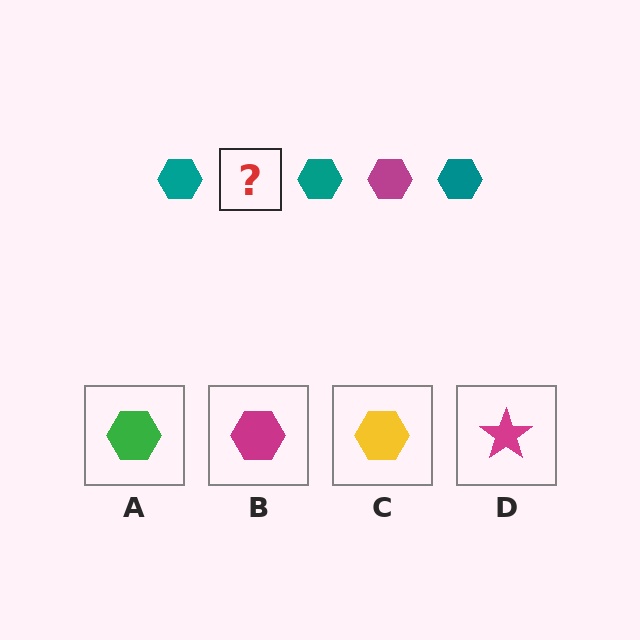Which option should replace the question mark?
Option B.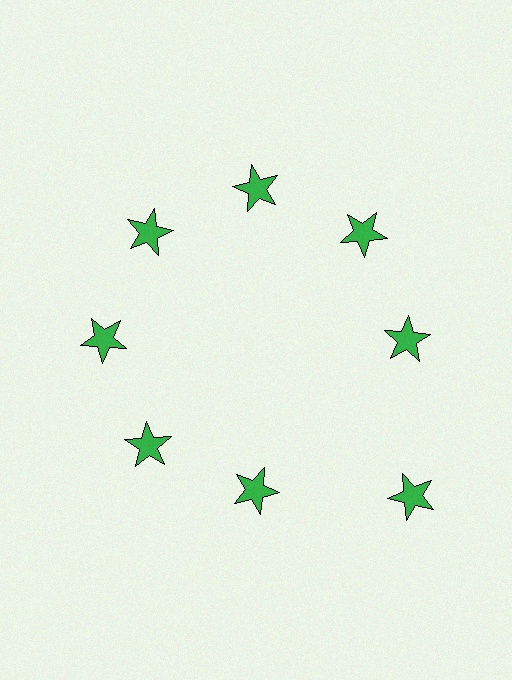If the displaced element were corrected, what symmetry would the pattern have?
It would have 8-fold rotational symmetry — the pattern would map onto itself every 45 degrees.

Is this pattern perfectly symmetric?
No. The 8 green stars are arranged in a ring, but one element near the 4 o'clock position is pushed outward from the center, breaking the 8-fold rotational symmetry.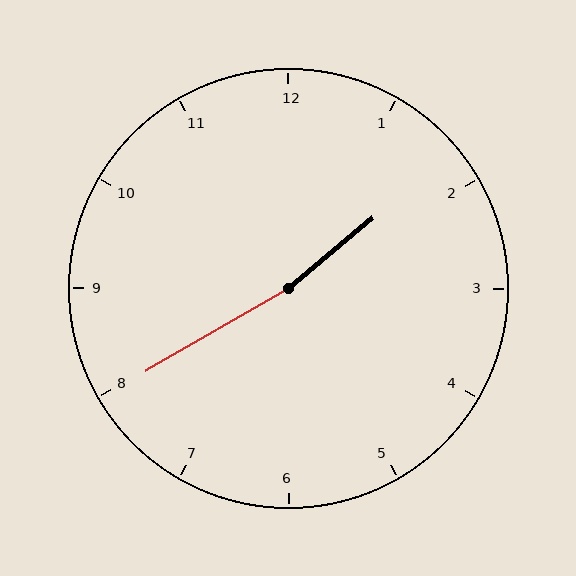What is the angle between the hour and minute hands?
Approximately 170 degrees.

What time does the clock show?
1:40.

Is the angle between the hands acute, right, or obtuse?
It is obtuse.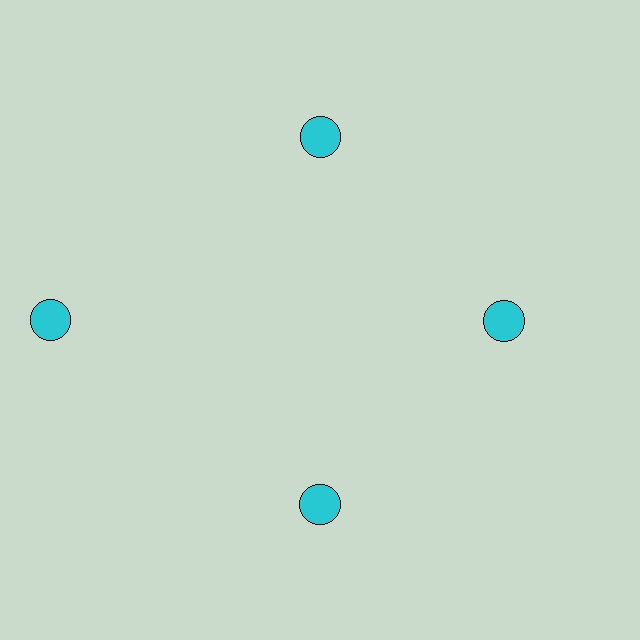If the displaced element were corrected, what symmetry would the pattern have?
It would have 4-fold rotational symmetry — the pattern would map onto itself every 90 degrees.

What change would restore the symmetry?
The symmetry would be restored by moving it inward, back onto the ring so that all 4 circles sit at equal angles and equal distance from the center.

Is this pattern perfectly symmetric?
No. The 4 cyan circles are arranged in a ring, but one element near the 9 o'clock position is pushed outward from the center, breaking the 4-fold rotational symmetry.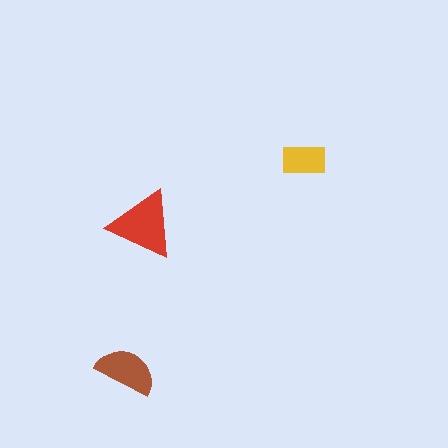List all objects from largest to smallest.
The red triangle, the brown semicircle, the yellow rectangle.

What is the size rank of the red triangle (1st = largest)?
1st.